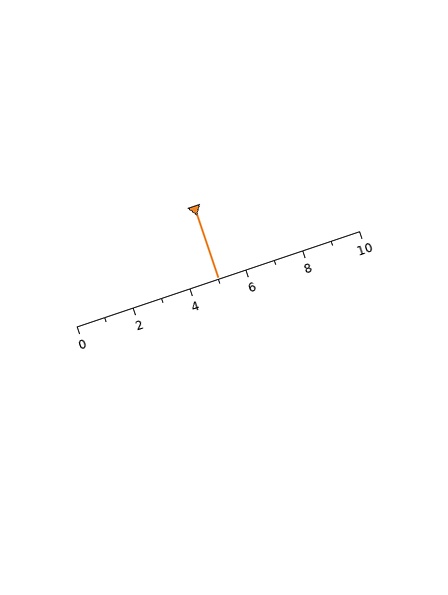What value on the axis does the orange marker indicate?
The marker indicates approximately 5.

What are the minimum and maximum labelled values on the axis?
The axis runs from 0 to 10.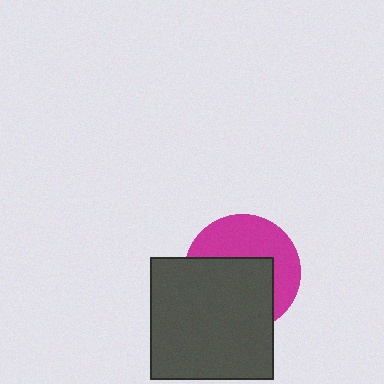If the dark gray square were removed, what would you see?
You would see the complete magenta circle.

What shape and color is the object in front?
The object in front is a dark gray square.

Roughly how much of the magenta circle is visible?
About half of it is visible (roughly 47%).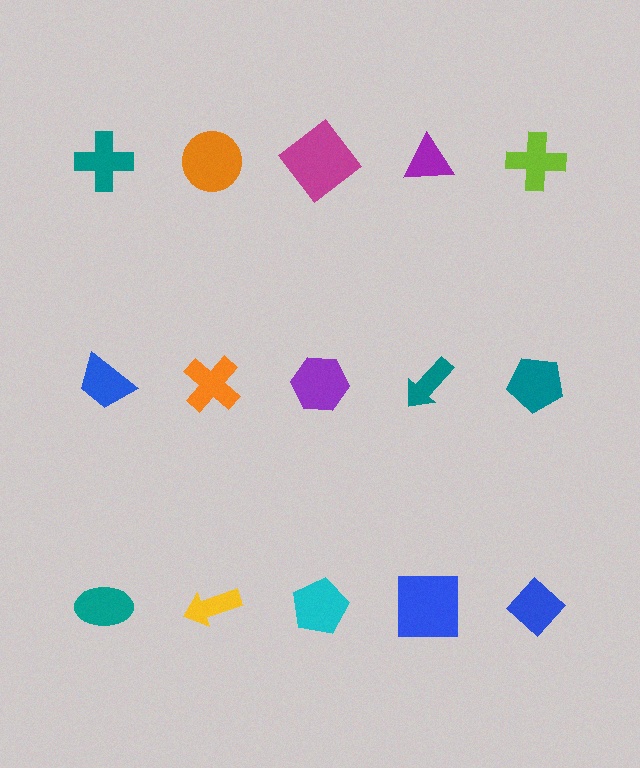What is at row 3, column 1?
A teal ellipse.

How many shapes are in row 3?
5 shapes.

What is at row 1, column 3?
A magenta diamond.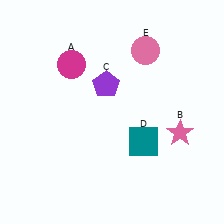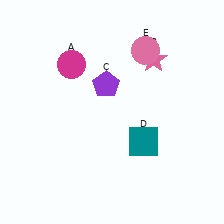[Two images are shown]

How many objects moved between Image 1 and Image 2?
1 object moved between the two images.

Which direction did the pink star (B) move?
The pink star (B) moved up.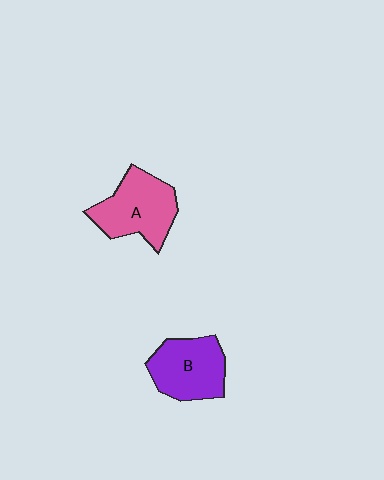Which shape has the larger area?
Shape A (pink).